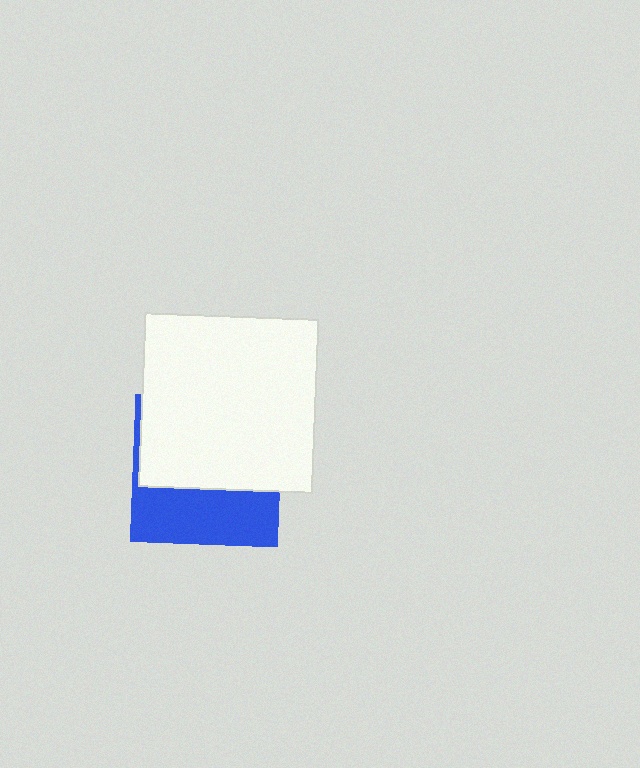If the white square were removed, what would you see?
You would see the complete blue square.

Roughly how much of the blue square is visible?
A small part of it is visible (roughly 40%).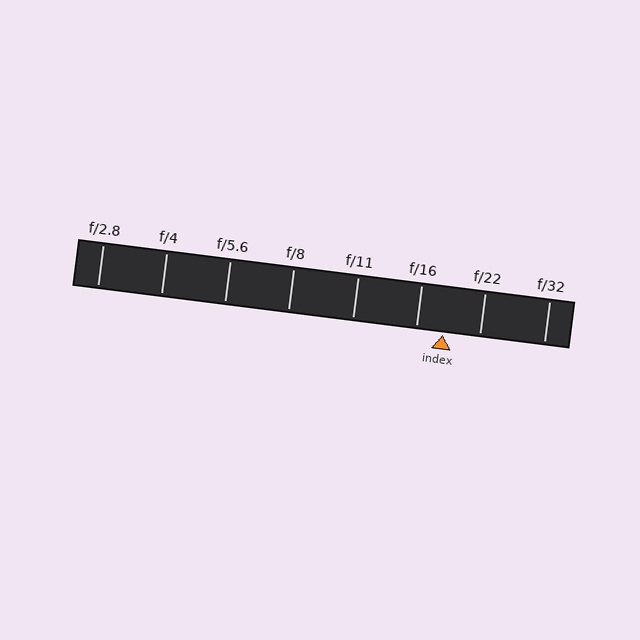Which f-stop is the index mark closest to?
The index mark is closest to f/16.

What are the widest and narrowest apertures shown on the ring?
The widest aperture shown is f/2.8 and the narrowest is f/32.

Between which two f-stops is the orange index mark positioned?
The index mark is between f/16 and f/22.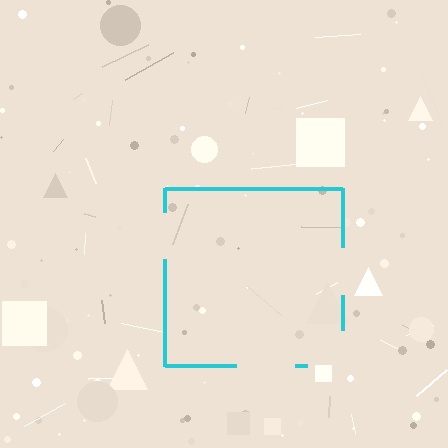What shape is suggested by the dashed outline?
The dashed outline suggests a square.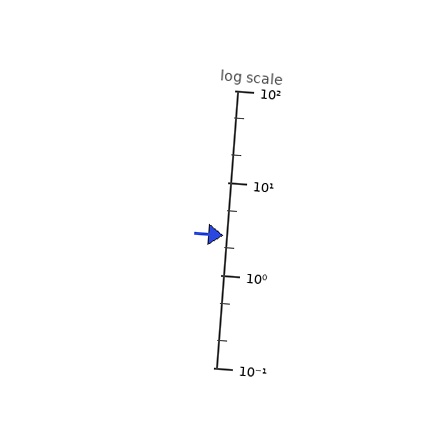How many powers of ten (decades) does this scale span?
The scale spans 3 decades, from 0.1 to 100.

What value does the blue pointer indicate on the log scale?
The pointer indicates approximately 2.7.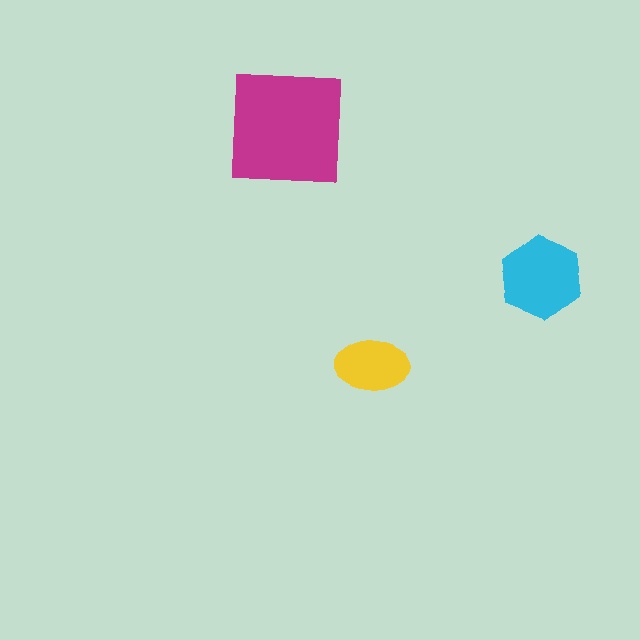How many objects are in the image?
There are 3 objects in the image.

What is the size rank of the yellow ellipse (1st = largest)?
3rd.